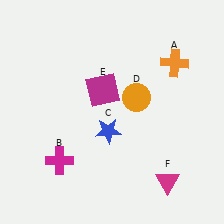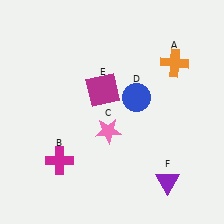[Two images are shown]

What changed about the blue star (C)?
In Image 1, C is blue. In Image 2, it changed to pink.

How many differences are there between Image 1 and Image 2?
There are 3 differences between the two images.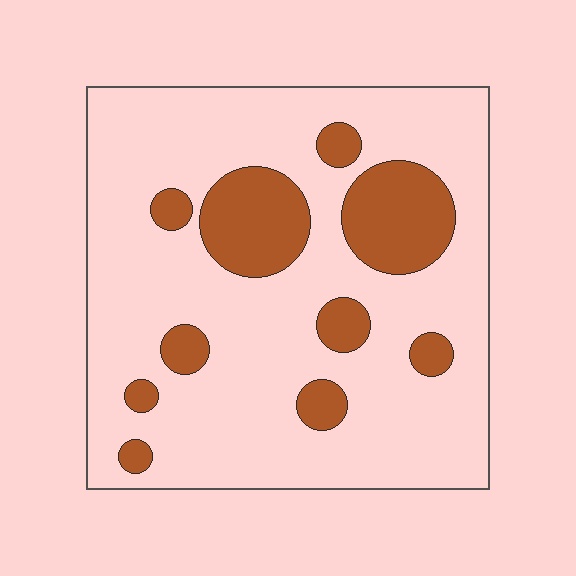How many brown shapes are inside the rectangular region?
10.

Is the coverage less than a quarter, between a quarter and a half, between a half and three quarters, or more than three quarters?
Less than a quarter.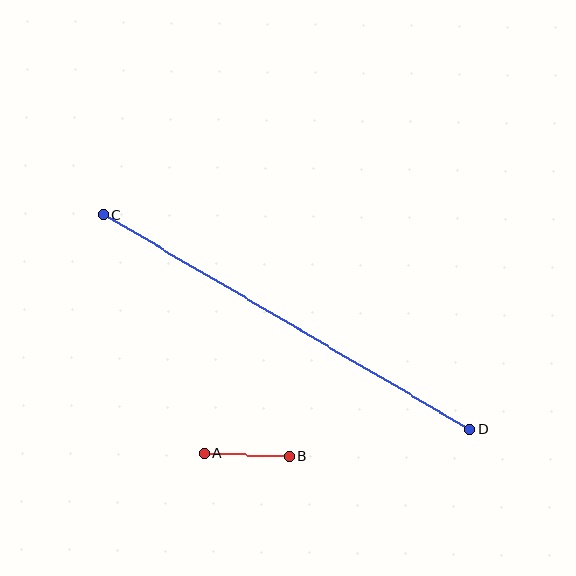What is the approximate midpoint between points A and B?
The midpoint is at approximately (247, 455) pixels.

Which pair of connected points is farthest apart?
Points C and D are farthest apart.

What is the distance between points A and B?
The distance is approximately 85 pixels.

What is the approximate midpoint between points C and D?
The midpoint is at approximately (287, 322) pixels.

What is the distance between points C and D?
The distance is approximately 425 pixels.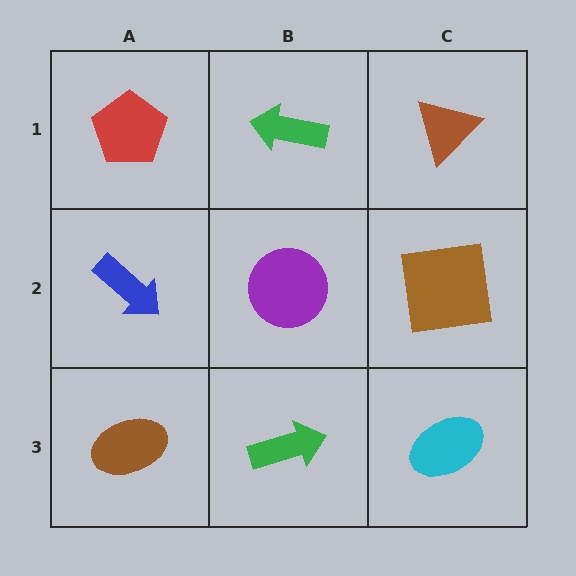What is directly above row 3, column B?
A purple circle.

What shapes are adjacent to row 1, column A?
A blue arrow (row 2, column A), a green arrow (row 1, column B).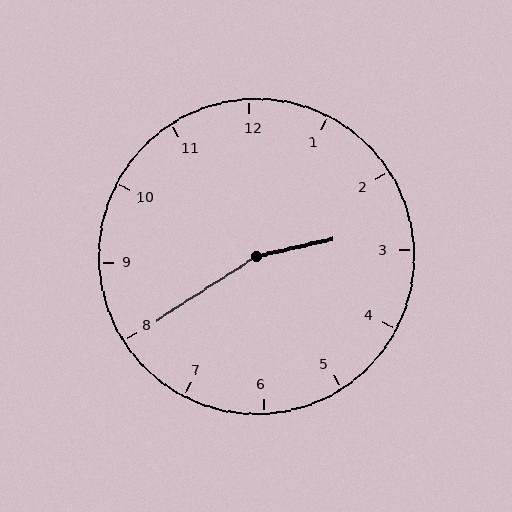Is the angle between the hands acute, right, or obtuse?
It is obtuse.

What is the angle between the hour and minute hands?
Approximately 160 degrees.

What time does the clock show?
2:40.